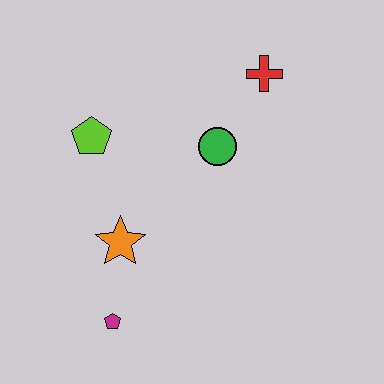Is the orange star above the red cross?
No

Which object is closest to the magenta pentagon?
The orange star is closest to the magenta pentagon.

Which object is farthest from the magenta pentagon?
The red cross is farthest from the magenta pentagon.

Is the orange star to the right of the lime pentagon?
Yes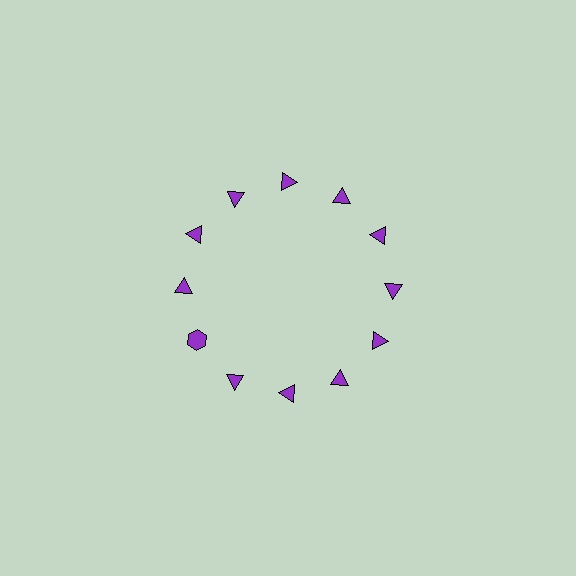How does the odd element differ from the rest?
It has a different shape: hexagon instead of triangle.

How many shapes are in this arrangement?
There are 12 shapes arranged in a ring pattern.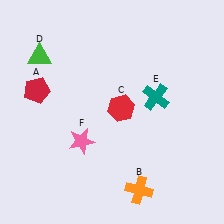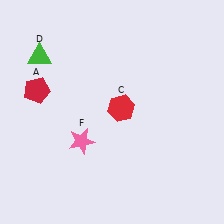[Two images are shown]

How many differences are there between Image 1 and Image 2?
There are 2 differences between the two images.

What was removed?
The orange cross (B), the teal cross (E) were removed in Image 2.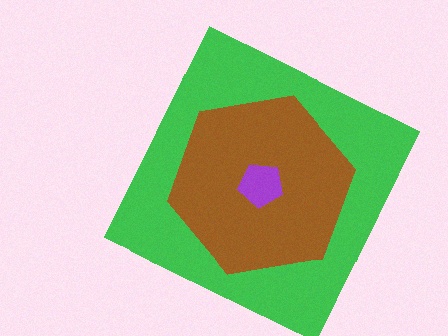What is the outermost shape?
The green square.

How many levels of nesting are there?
3.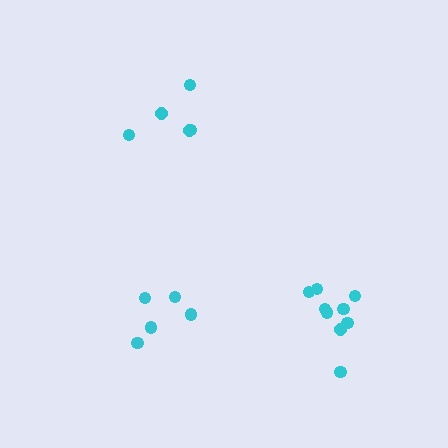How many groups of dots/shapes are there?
There are 3 groups.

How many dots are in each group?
Group 1: 5 dots, Group 2: 5 dots, Group 3: 9 dots (19 total).